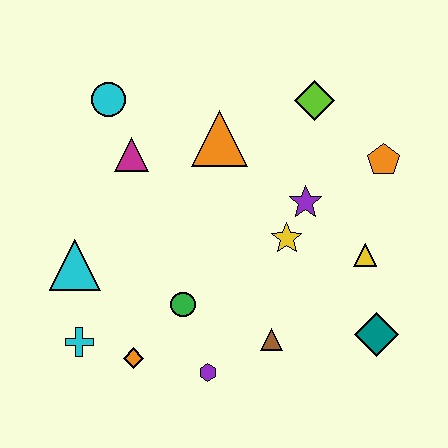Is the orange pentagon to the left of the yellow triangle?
No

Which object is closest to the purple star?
The yellow star is closest to the purple star.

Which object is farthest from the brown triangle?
The cyan circle is farthest from the brown triangle.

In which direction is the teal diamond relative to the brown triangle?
The teal diamond is to the right of the brown triangle.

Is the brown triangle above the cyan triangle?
No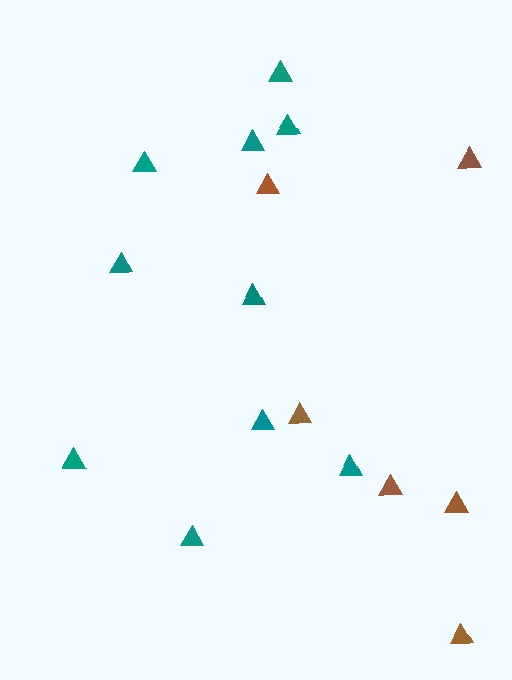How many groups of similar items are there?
There are 2 groups: one group of brown triangles (6) and one group of teal triangles (10).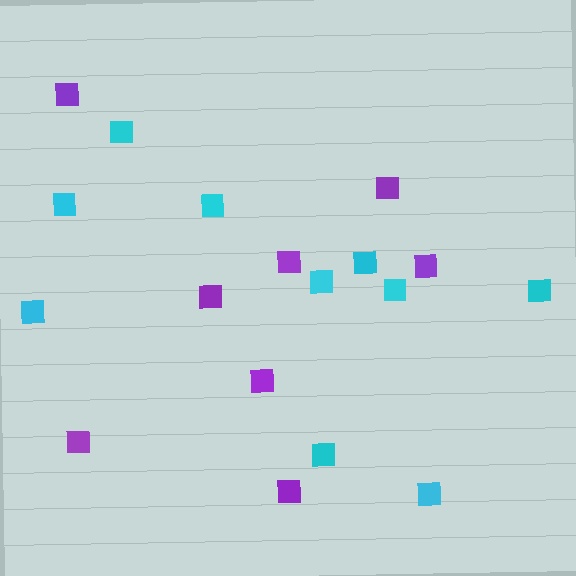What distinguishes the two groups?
There are 2 groups: one group of purple squares (8) and one group of cyan squares (10).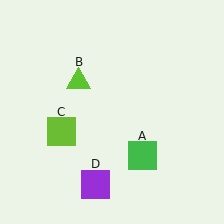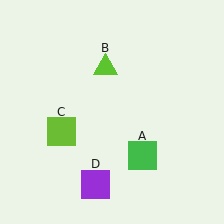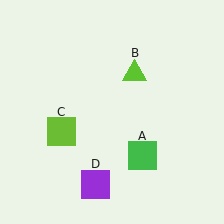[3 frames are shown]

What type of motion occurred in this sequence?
The lime triangle (object B) rotated clockwise around the center of the scene.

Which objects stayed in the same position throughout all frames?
Green square (object A) and lime square (object C) and purple square (object D) remained stationary.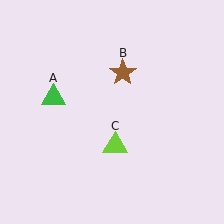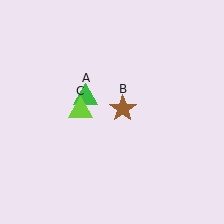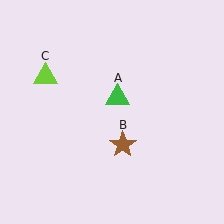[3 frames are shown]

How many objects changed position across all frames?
3 objects changed position: green triangle (object A), brown star (object B), lime triangle (object C).